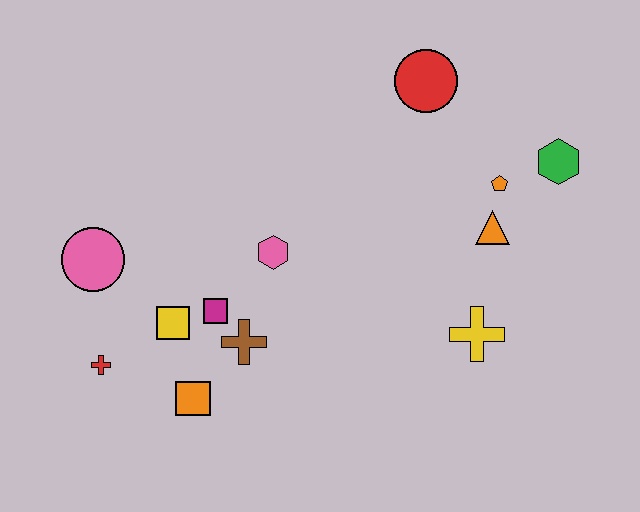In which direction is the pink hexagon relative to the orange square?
The pink hexagon is above the orange square.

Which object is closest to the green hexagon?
The orange pentagon is closest to the green hexagon.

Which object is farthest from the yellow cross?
The pink circle is farthest from the yellow cross.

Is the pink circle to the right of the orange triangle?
No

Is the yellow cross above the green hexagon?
No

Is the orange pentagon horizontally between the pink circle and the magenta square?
No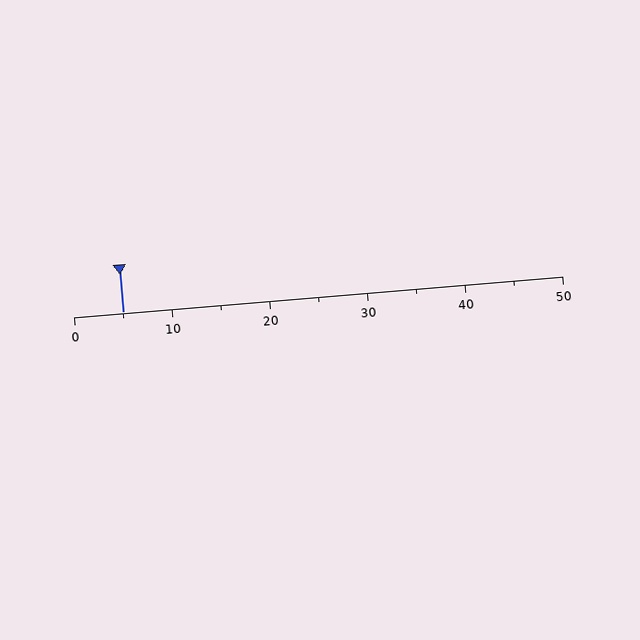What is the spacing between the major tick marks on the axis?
The major ticks are spaced 10 apart.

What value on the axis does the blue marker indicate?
The marker indicates approximately 5.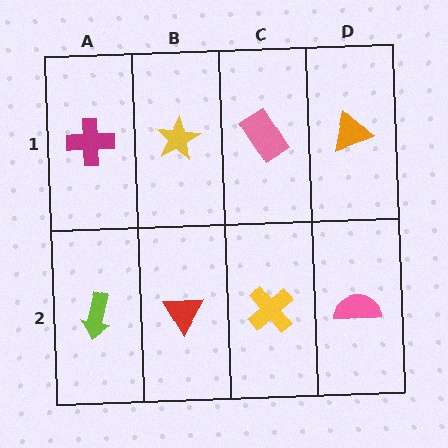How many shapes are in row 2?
4 shapes.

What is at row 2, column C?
A yellow cross.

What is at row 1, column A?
A magenta cross.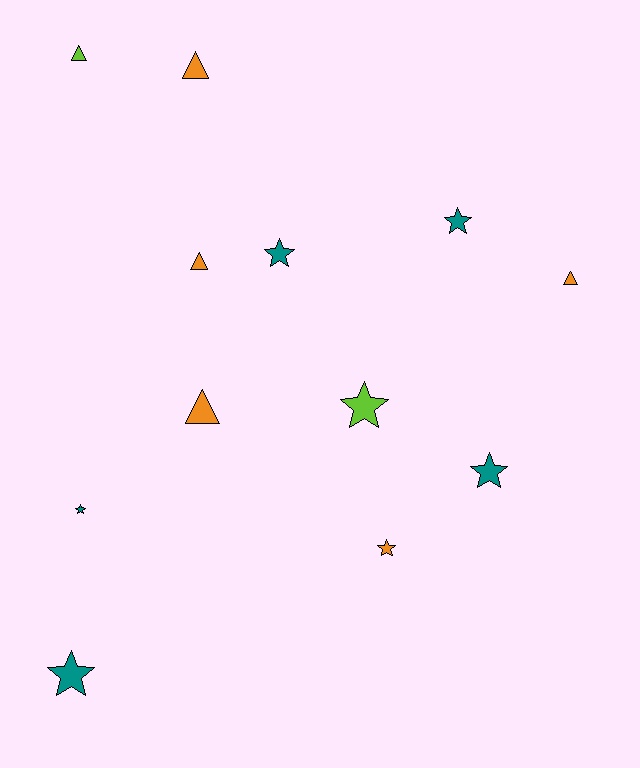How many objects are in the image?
There are 12 objects.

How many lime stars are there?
There is 1 lime star.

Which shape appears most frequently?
Star, with 7 objects.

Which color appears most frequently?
Teal, with 5 objects.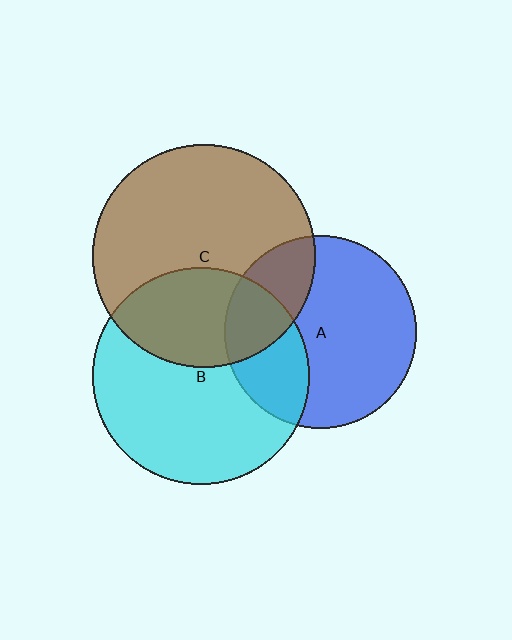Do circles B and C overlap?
Yes.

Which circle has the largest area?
Circle C (brown).